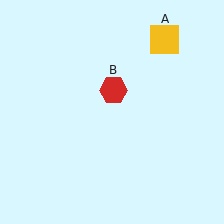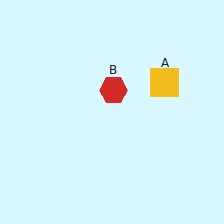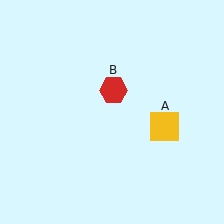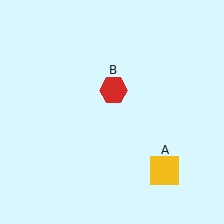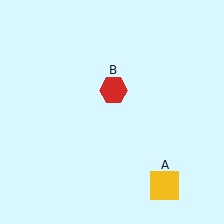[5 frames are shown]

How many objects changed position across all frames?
1 object changed position: yellow square (object A).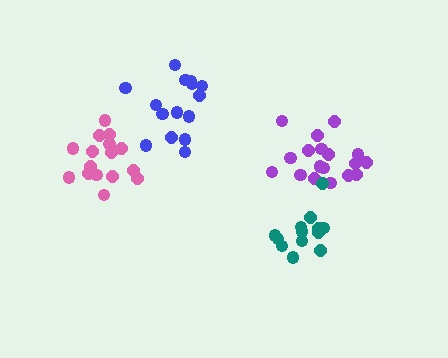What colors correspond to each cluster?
The clusters are colored: purple, blue, teal, pink.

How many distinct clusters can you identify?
There are 4 distinct clusters.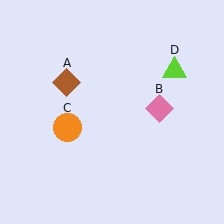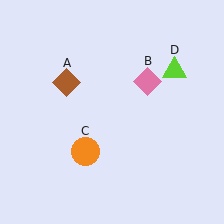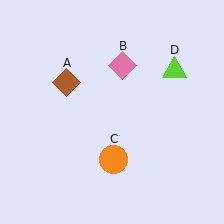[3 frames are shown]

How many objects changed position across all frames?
2 objects changed position: pink diamond (object B), orange circle (object C).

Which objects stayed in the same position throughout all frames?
Brown diamond (object A) and lime triangle (object D) remained stationary.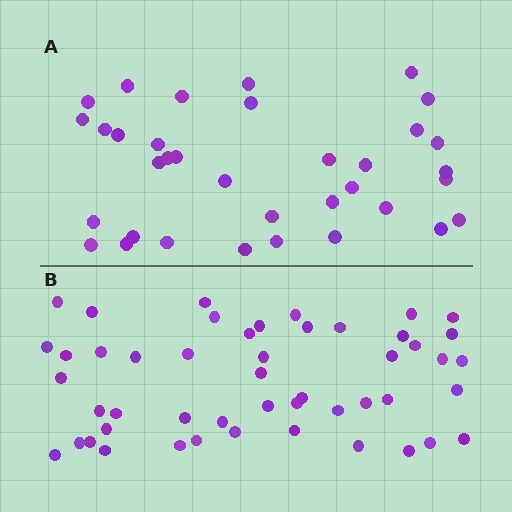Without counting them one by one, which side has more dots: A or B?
Region B (the bottom region) has more dots.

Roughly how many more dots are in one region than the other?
Region B has approximately 15 more dots than region A.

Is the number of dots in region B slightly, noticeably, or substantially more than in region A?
Region B has noticeably more, but not dramatically so. The ratio is roughly 1.4 to 1.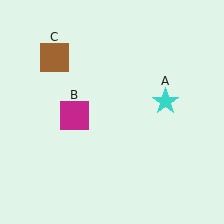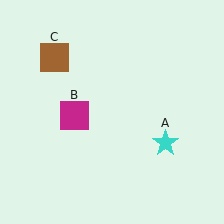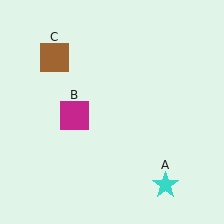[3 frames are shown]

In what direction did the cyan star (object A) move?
The cyan star (object A) moved down.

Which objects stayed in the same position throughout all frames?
Magenta square (object B) and brown square (object C) remained stationary.